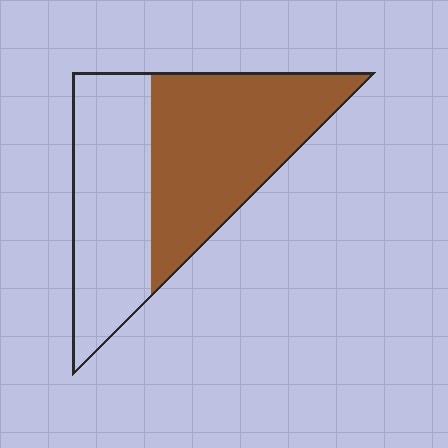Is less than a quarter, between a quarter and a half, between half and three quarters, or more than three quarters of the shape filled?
Between half and three quarters.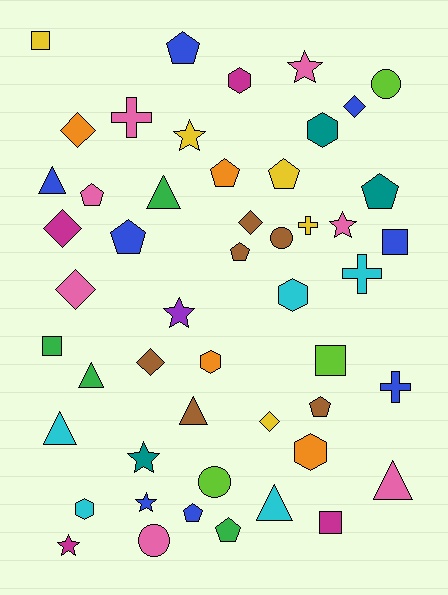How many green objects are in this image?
There are 4 green objects.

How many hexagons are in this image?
There are 6 hexagons.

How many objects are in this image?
There are 50 objects.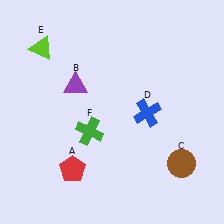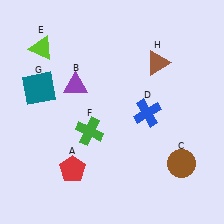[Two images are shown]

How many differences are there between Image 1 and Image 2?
There are 2 differences between the two images.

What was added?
A teal square (G), a brown triangle (H) were added in Image 2.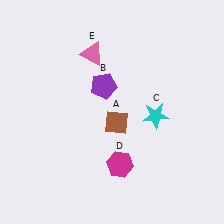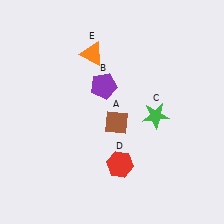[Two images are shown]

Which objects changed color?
C changed from cyan to green. D changed from magenta to red. E changed from pink to orange.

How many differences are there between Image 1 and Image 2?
There are 3 differences between the two images.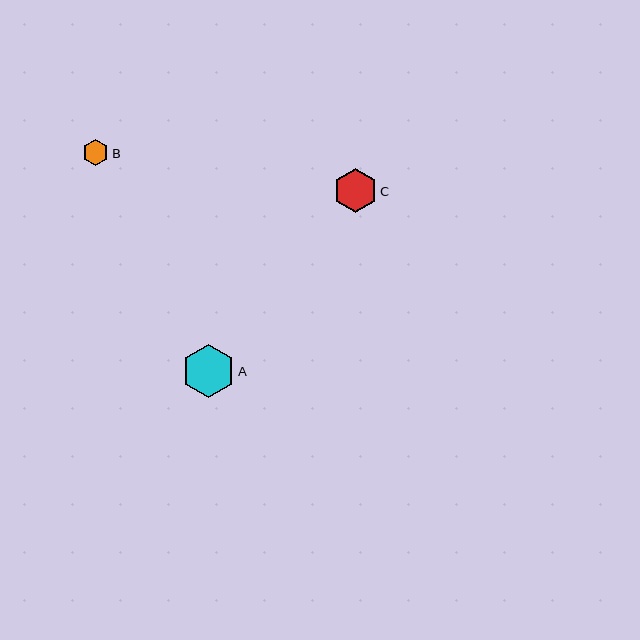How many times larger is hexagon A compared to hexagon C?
Hexagon A is approximately 1.2 times the size of hexagon C.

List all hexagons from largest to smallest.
From largest to smallest: A, C, B.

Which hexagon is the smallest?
Hexagon B is the smallest with a size of approximately 26 pixels.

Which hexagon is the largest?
Hexagon A is the largest with a size of approximately 53 pixels.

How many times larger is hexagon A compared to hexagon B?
Hexagon A is approximately 2.0 times the size of hexagon B.